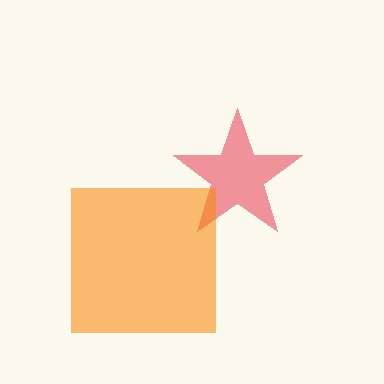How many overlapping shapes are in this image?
There are 2 overlapping shapes in the image.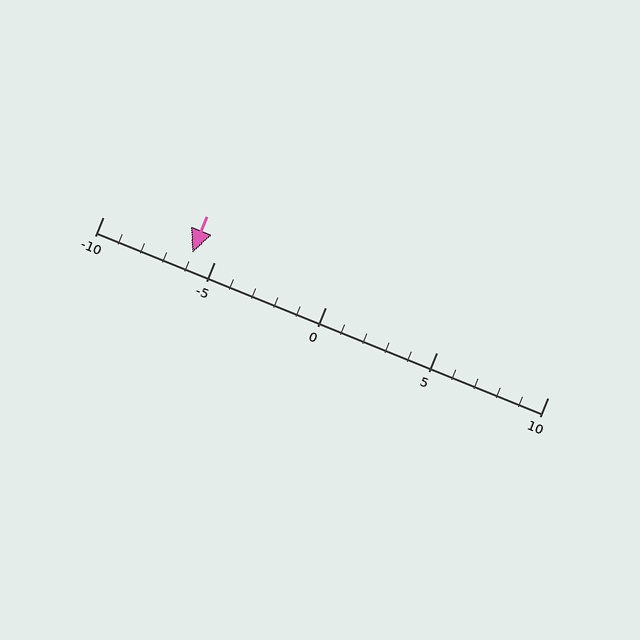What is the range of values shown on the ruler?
The ruler shows values from -10 to 10.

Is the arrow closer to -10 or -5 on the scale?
The arrow is closer to -5.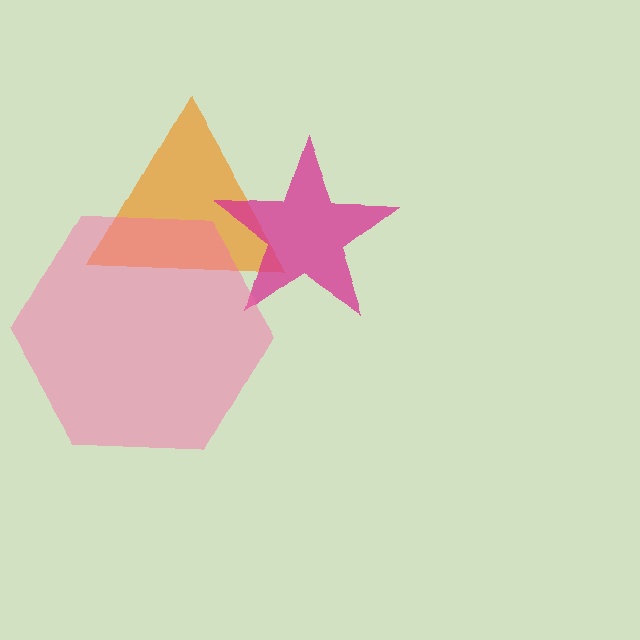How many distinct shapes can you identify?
There are 3 distinct shapes: an orange triangle, a magenta star, a pink hexagon.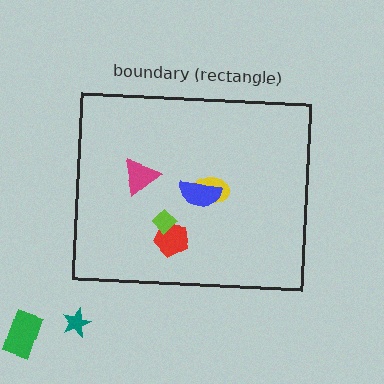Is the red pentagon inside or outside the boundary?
Inside.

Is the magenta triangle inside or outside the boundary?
Inside.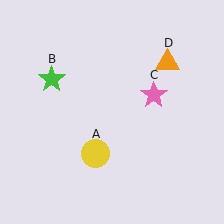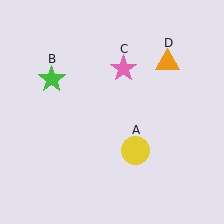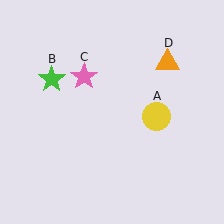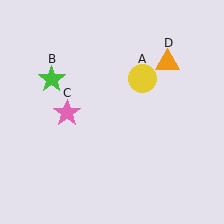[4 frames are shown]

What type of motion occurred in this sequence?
The yellow circle (object A), pink star (object C) rotated counterclockwise around the center of the scene.